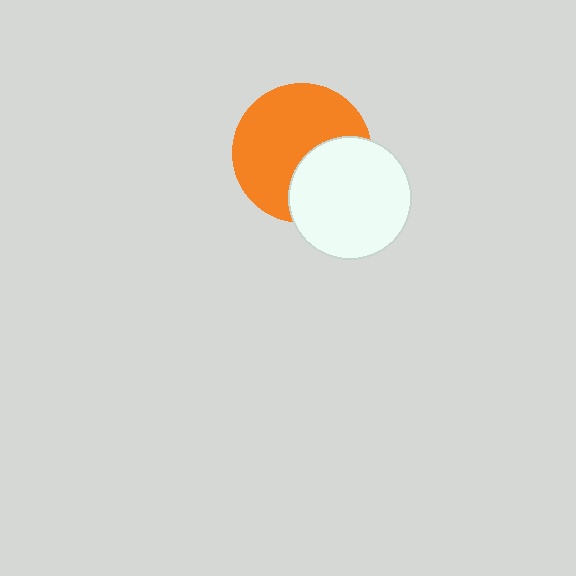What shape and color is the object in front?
The object in front is a white circle.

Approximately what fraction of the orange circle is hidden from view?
Roughly 35% of the orange circle is hidden behind the white circle.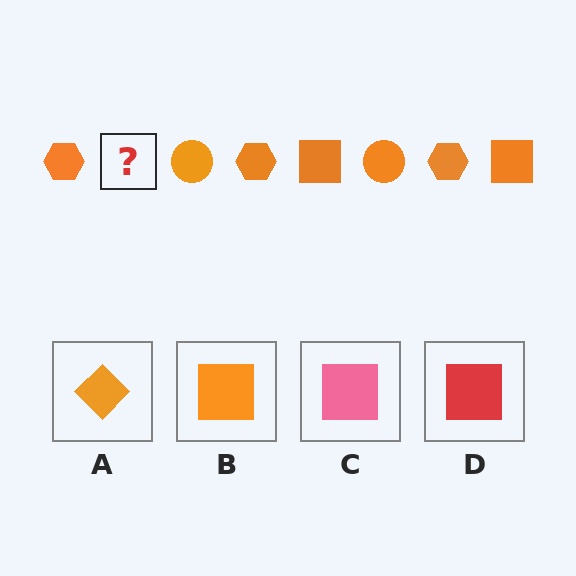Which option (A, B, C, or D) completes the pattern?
B.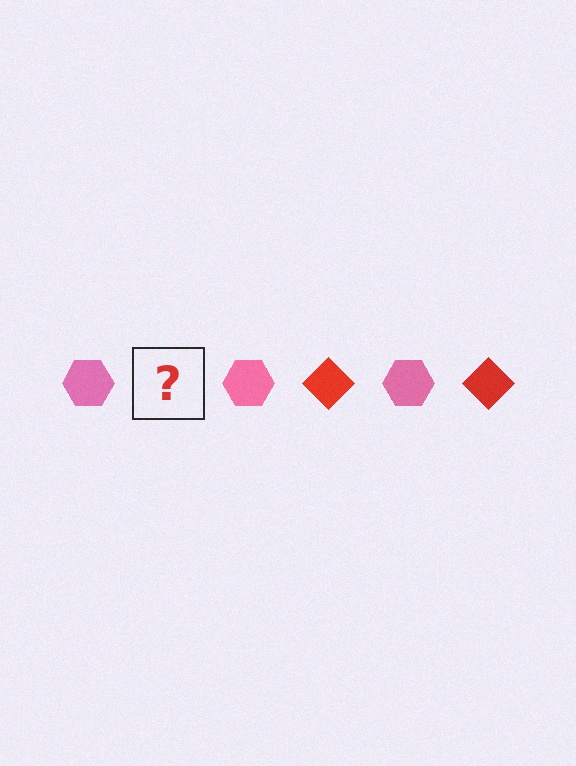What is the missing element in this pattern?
The missing element is a red diamond.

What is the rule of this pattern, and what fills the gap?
The rule is that the pattern alternates between pink hexagon and red diamond. The gap should be filled with a red diamond.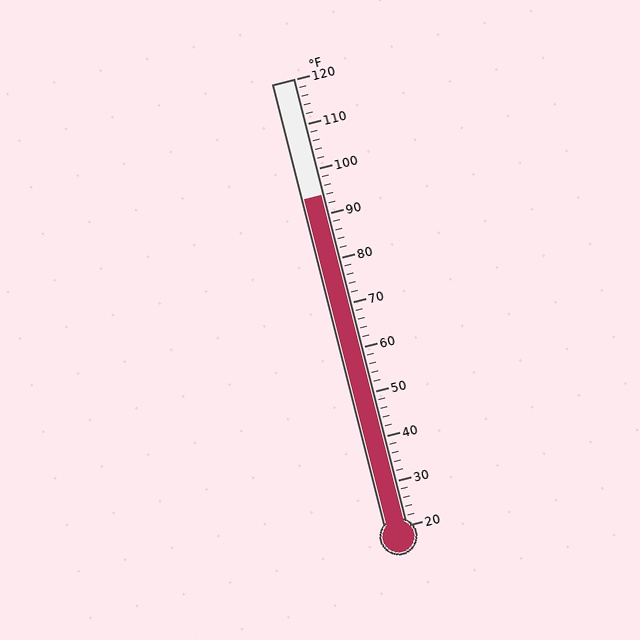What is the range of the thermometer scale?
The thermometer scale ranges from 20°F to 120°F.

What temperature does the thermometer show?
The thermometer shows approximately 94°F.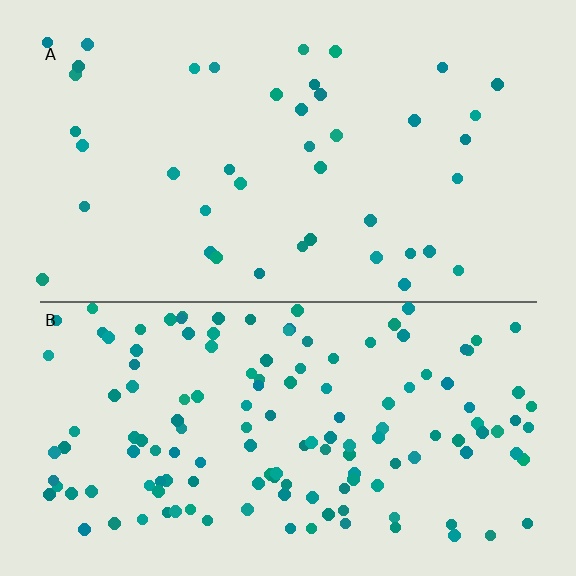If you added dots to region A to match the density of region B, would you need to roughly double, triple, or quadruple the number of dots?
Approximately triple.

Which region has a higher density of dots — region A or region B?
B (the bottom).